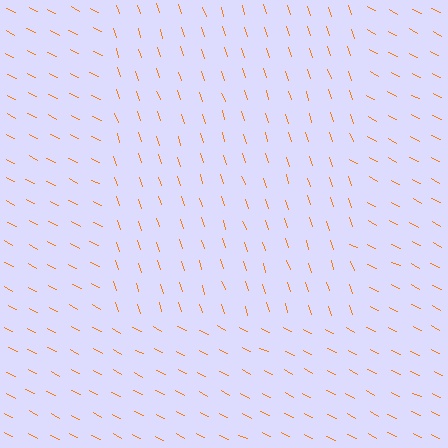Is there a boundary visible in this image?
Yes, there is a texture boundary formed by a change in line orientation.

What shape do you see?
I see a rectangle.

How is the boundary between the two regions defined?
The boundary is defined purely by a change in line orientation (approximately 45 degrees difference). All lines are the same color and thickness.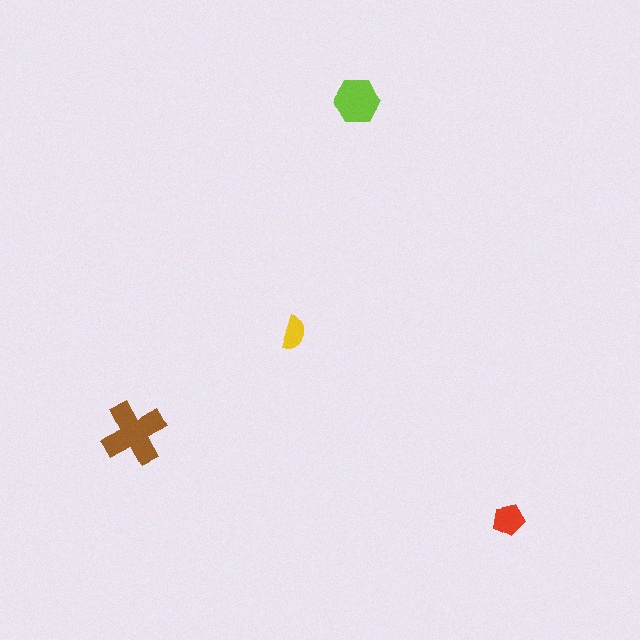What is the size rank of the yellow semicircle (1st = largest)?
4th.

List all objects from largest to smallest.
The brown cross, the lime hexagon, the red pentagon, the yellow semicircle.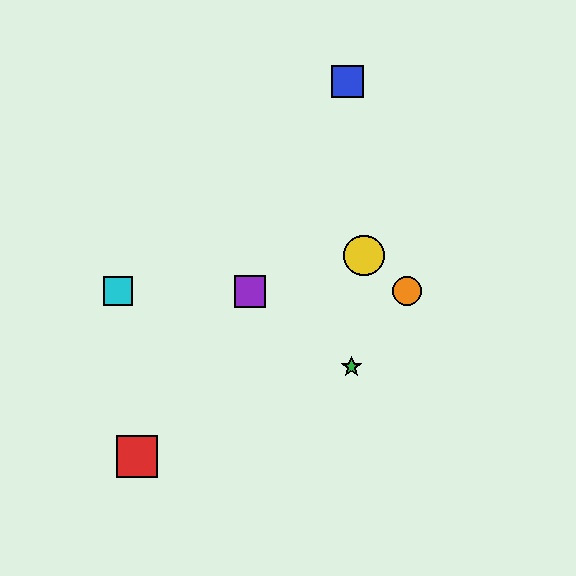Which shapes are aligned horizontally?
The purple square, the orange circle, the cyan square are aligned horizontally.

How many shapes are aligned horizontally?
3 shapes (the purple square, the orange circle, the cyan square) are aligned horizontally.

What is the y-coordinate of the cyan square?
The cyan square is at y≈291.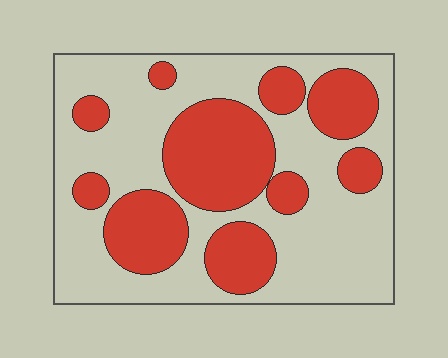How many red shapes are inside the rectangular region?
10.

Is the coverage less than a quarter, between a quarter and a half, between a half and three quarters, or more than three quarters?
Between a quarter and a half.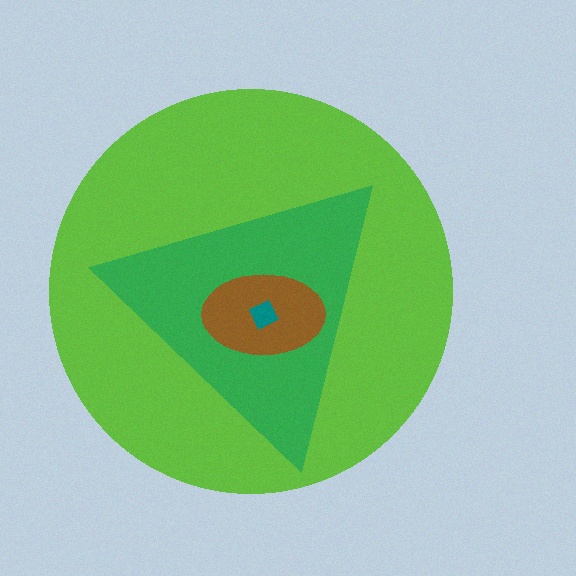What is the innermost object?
The teal diamond.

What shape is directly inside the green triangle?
The brown ellipse.